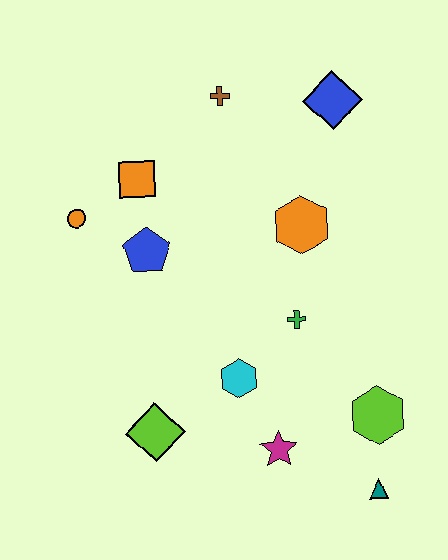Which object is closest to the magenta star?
The cyan hexagon is closest to the magenta star.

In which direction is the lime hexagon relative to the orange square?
The lime hexagon is below the orange square.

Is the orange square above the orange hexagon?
Yes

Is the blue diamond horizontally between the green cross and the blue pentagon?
No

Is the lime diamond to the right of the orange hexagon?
No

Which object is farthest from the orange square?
The teal triangle is farthest from the orange square.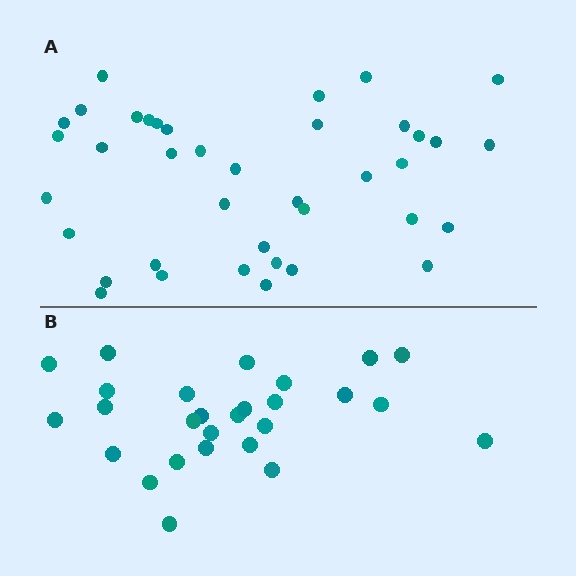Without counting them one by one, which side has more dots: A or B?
Region A (the top region) has more dots.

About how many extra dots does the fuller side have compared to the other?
Region A has roughly 12 or so more dots than region B.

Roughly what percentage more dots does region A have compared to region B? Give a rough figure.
About 45% more.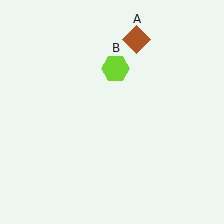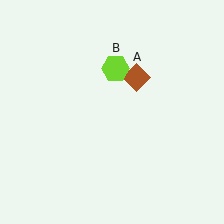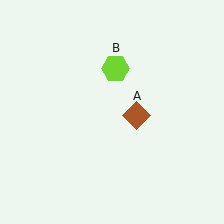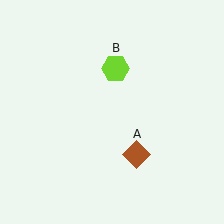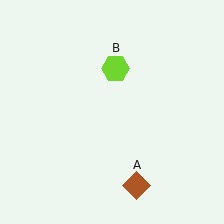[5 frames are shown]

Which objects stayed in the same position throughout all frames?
Lime hexagon (object B) remained stationary.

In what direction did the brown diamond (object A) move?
The brown diamond (object A) moved down.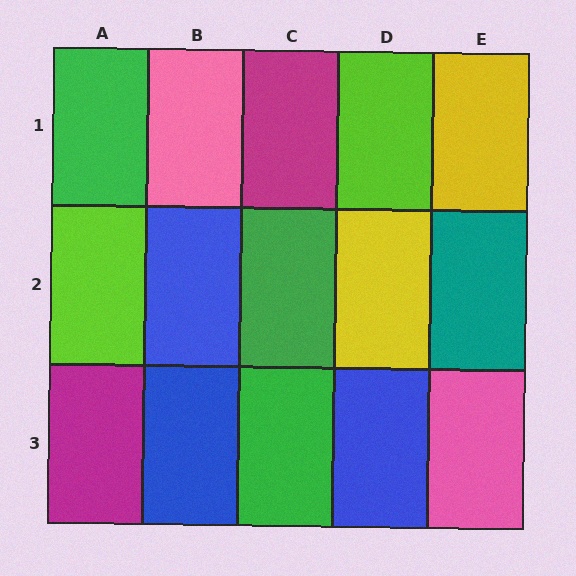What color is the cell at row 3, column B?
Blue.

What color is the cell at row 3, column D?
Blue.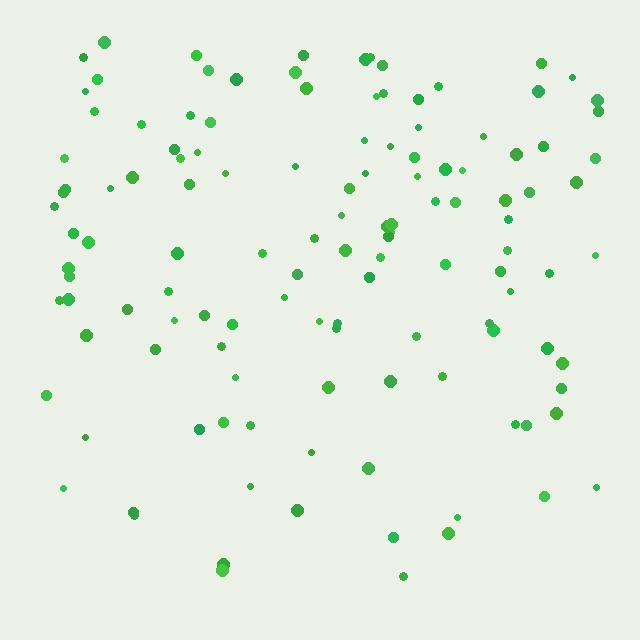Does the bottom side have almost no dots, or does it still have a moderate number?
Still a moderate number, just noticeably fewer than the top.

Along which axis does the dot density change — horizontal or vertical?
Vertical.